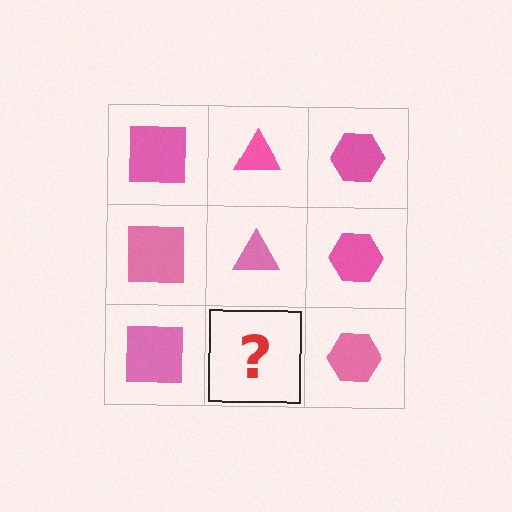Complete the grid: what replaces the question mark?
The question mark should be replaced with a pink triangle.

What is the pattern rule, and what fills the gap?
The rule is that each column has a consistent shape. The gap should be filled with a pink triangle.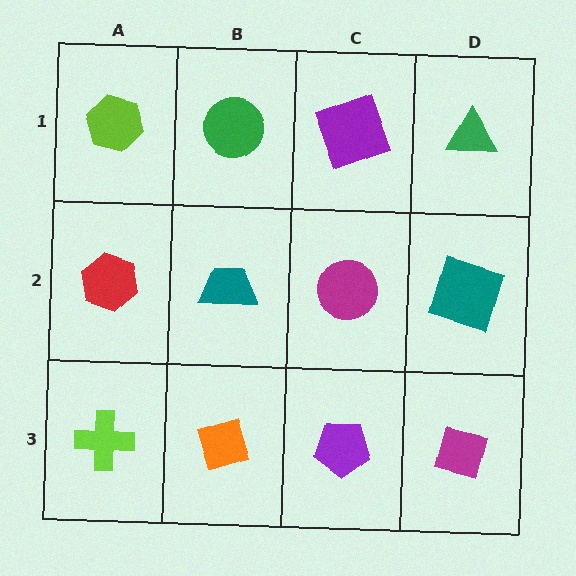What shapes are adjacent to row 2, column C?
A purple square (row 1, column C), a purple pentagon (row 3, column C), a teal trapezoid (row 2, column B), a teal square (row 2, column D).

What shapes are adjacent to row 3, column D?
A teal square (row 2, column D), a purple pentagon (row 3, column C).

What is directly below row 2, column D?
A magenta square.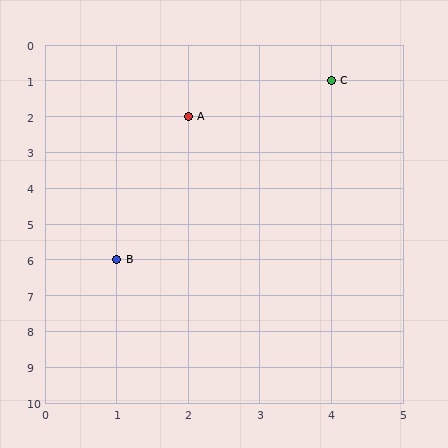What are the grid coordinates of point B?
Point B is at grid coordinates (1, 6).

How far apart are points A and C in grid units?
Points A and C are 2 columns and 1 row apart (about 2.2 grid units diagonally).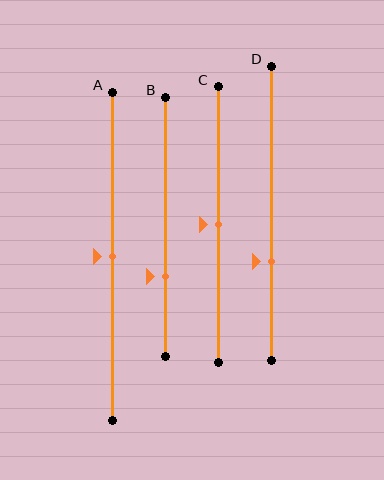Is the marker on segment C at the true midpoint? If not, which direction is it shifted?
Yes, the marker on segment C is at the true midpoint.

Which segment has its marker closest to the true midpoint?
Segment A has its marker closest to the true midpoint.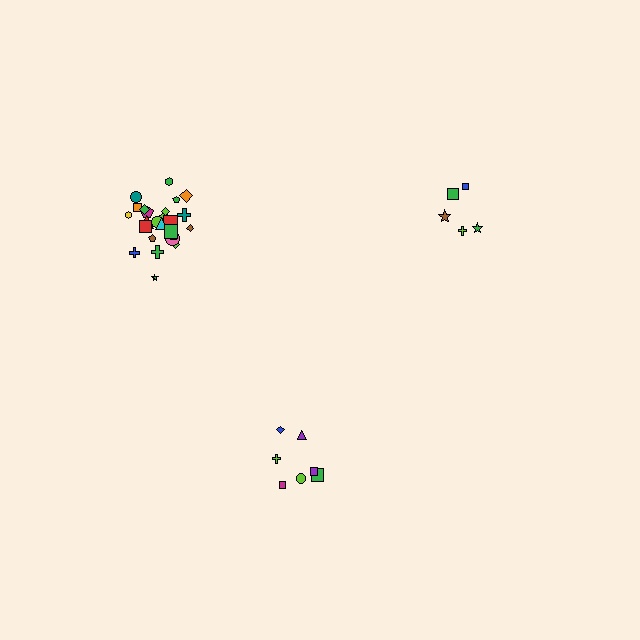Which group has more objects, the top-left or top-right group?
The top-left group.